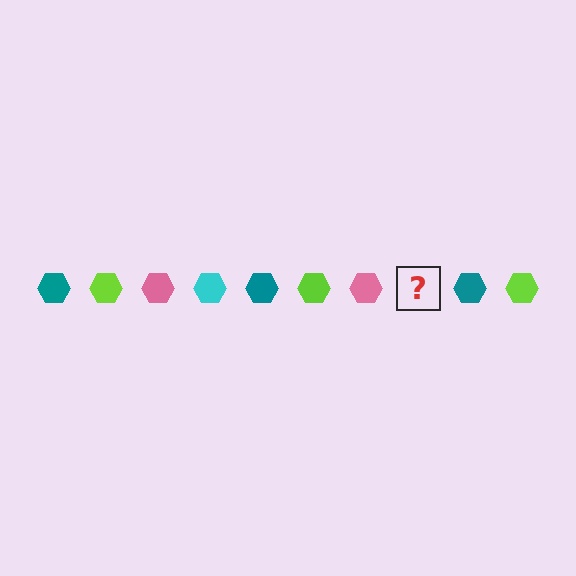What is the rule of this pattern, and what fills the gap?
The rule is that the pattern cycles through teal, lime, pink, cyan hexagons. The gap should be filled with a cyan hexagon.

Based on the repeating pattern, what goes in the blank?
The blank should be a cyan hexagon.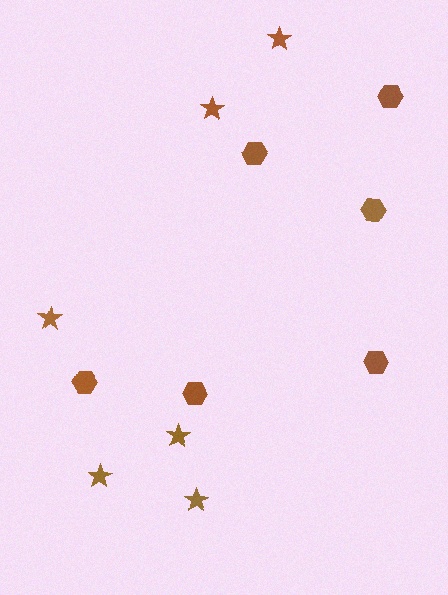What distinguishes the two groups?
There are 2 groups: one group of hexagons (6) and one group of stars (6).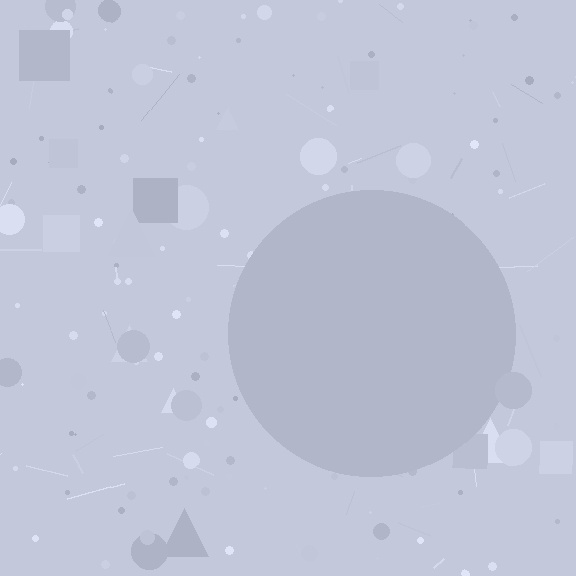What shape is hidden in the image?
A circle is hidden in the image.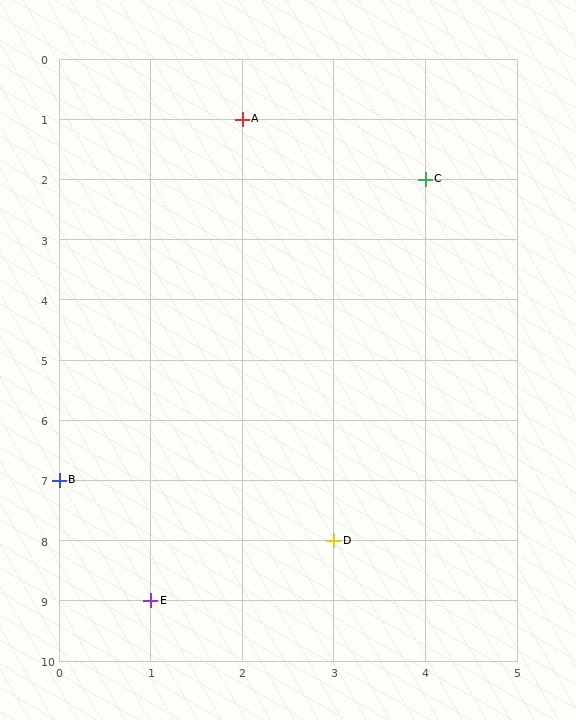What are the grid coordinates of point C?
Point C is at grid coordinates (4, 2).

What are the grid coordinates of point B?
Point B is at grid coordinates (0, 7).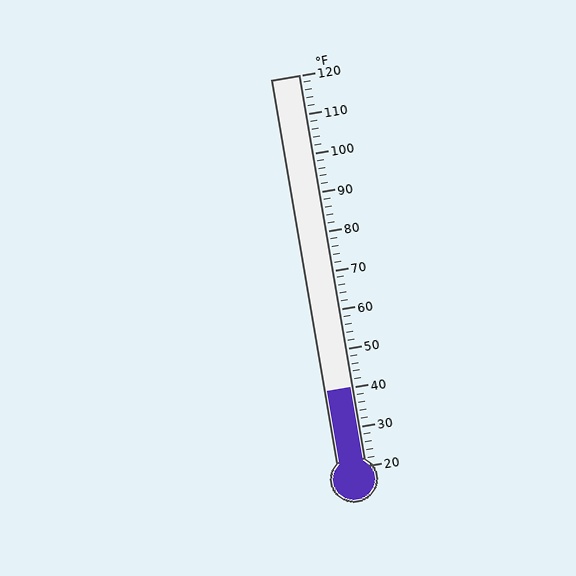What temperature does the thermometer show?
The thermometer shows approximately 40°F.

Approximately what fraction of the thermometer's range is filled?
The thermometer is filled to approximately 20% of its range.